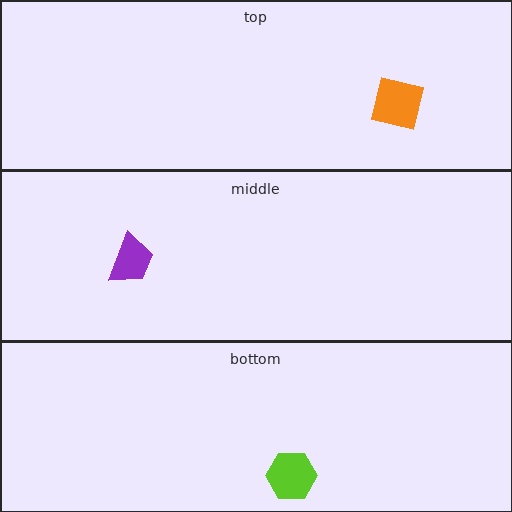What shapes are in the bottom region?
The lime hexagon.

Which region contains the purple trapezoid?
The middle region.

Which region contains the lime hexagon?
The bottom region.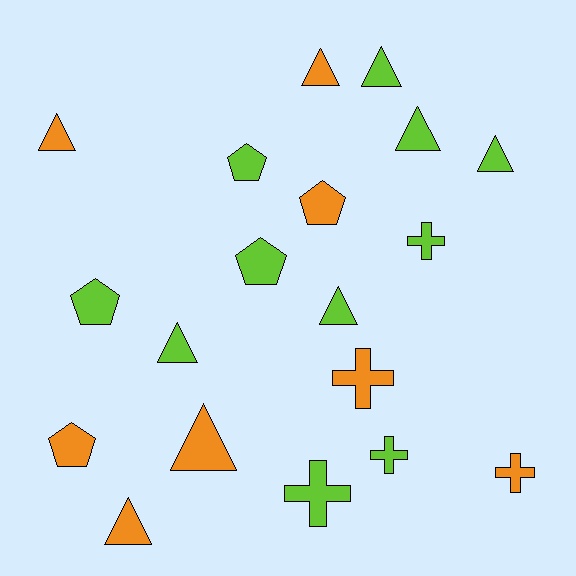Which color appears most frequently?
Lime, with 11 objects.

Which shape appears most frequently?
Triangle, with 9 objects.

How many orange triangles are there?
There are 4 orange triangles.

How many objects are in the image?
There are 19 objects.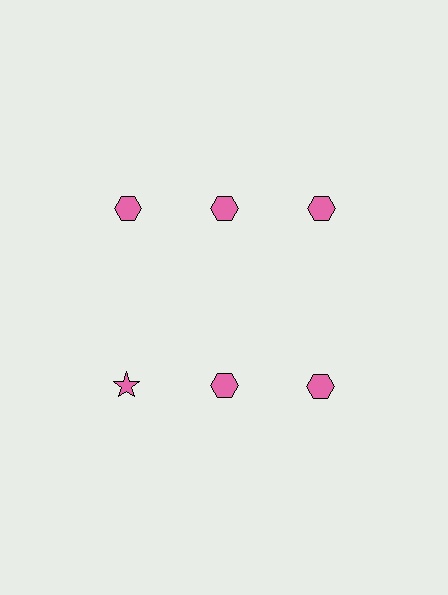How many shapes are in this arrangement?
There are 6 shapes arranged in a grid pattern.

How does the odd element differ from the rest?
It has a different shape: star instead of hexagon.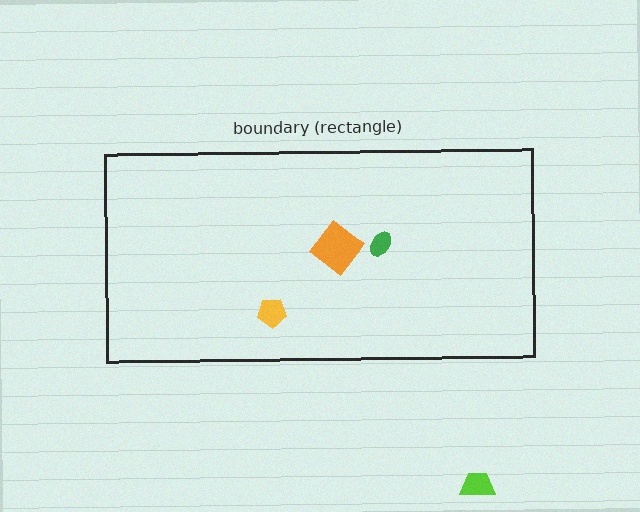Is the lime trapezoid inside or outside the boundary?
Outside.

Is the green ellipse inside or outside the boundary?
Inside.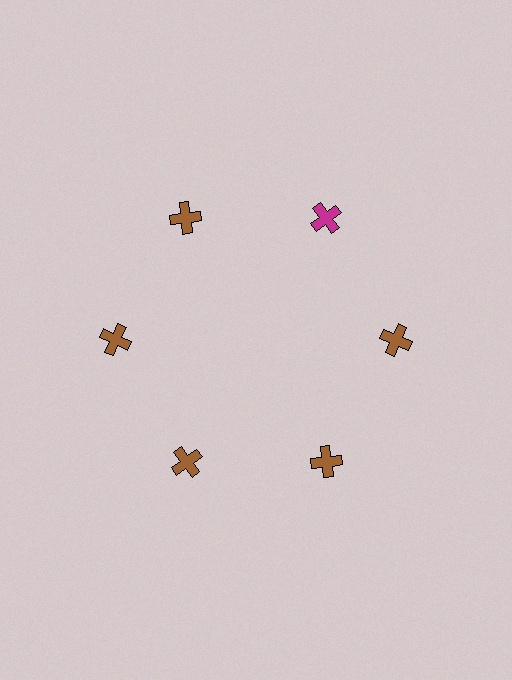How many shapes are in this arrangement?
There are 6 shapes arranged in a ring pattern.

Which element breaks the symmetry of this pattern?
The magenta cross at roughly the 1 o'clock position breaks the symmetry. All other shapes are brown crosses.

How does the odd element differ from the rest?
It has a different color: magenta instead of brown.